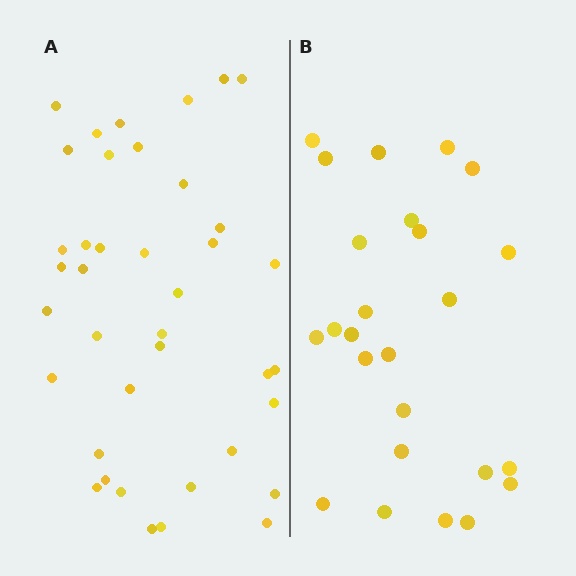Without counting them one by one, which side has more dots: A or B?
Region A (the left region) has more dots.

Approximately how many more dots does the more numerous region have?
Region A has approximately 15 more dots than region B.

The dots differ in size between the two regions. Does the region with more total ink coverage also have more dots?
No. Region B has more total ink coverage because its dots are larger, but region A actually contains more individual dots. Total area can be misleading — the number of items is what matters here.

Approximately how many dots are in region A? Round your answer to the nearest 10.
About 40 dots. (The exact count is 39, which rounds to 40.)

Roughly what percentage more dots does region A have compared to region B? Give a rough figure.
About 55% more.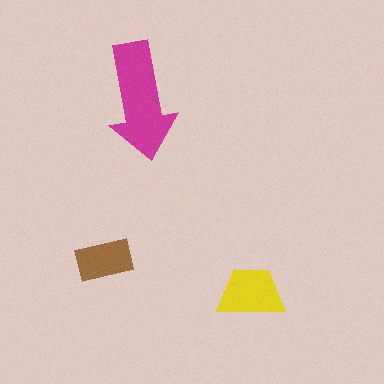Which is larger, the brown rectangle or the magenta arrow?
The magenta arrow.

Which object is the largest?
The magenta arrow.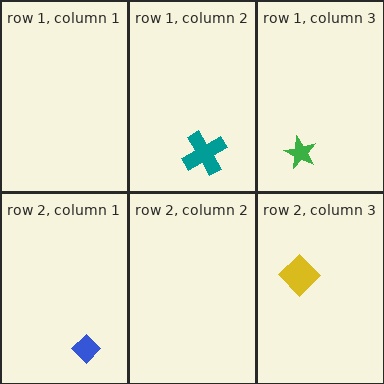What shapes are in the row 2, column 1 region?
The blue diamond.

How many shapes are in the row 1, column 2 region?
1.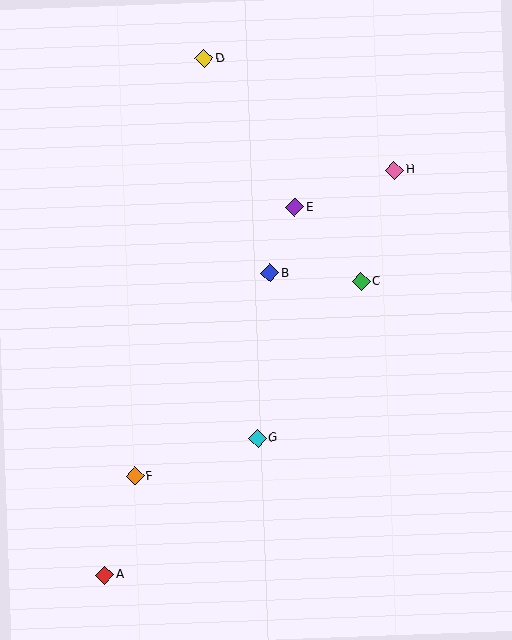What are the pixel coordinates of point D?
Point D is at (204, 59).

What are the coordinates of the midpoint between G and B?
The midpoint between G and B is at (264, 356).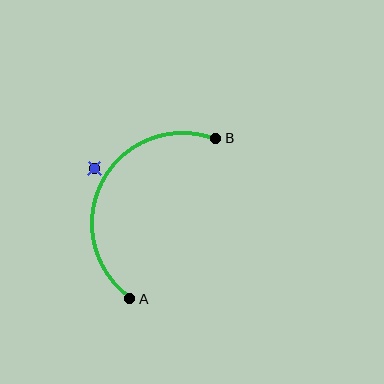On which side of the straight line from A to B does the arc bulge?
The arc bulges to the left of the straight line connecting A and B.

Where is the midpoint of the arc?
The arc midpoint is the point on the curve farthest from the straight line joining A and B. It sits to the left of that line.